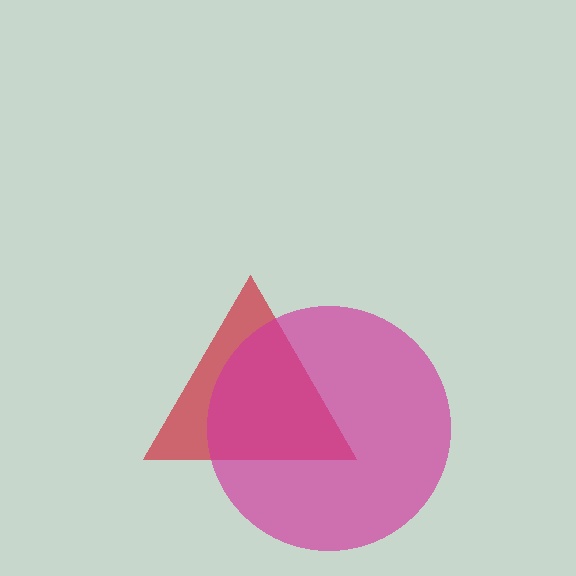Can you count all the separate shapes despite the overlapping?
Yes, there are 2 separate shapes.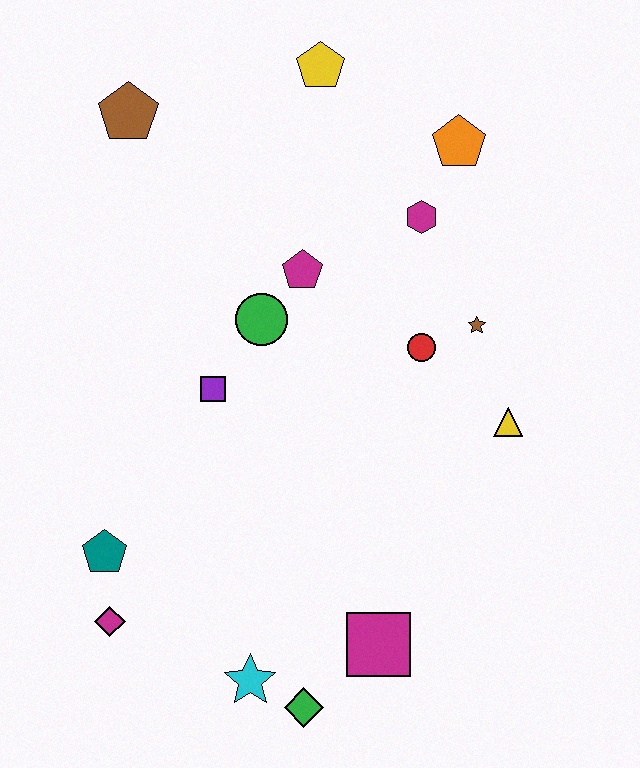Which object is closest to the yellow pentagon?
The orange pentagon is closest to the yellow pentagon.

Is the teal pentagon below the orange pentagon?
Yes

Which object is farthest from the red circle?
The magenta diamond is farthest from the red circle.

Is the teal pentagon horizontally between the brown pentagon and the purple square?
No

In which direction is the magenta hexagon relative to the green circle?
The magenta hexagon is to the right of the green circle.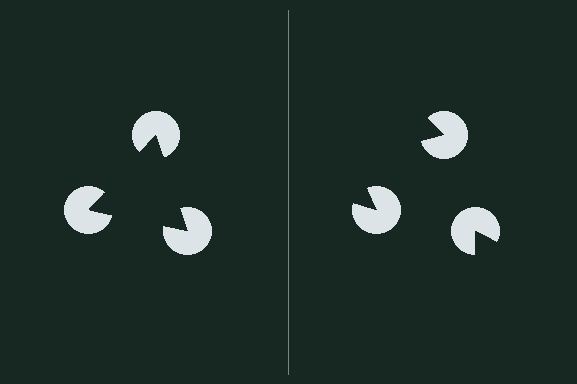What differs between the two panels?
The pac-man discs are positioned identically on both sides; only the wedge orientations differ. On the left they align to a triangle; on the right they are misaligned.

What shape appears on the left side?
An illusory triangle.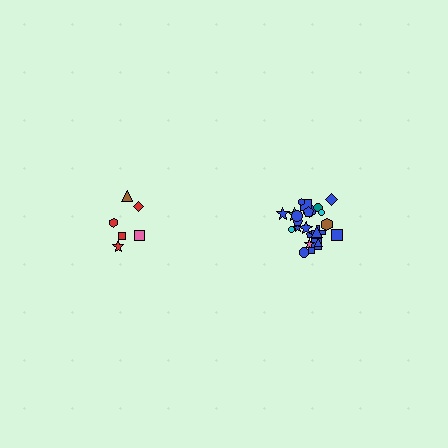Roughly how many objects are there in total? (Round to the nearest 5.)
Roughly 30 objects in total.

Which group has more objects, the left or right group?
The right group.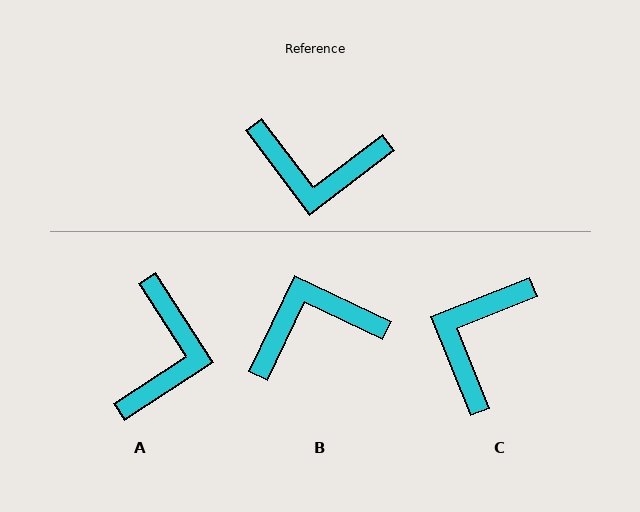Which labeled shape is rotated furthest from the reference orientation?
B, about 153 degrees away.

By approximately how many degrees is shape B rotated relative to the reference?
Approximately 153 degrees clockwise.